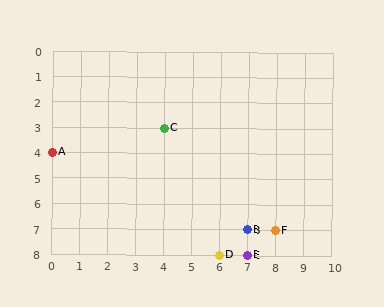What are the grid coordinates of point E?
Point E is at grid coordinates (7, 8).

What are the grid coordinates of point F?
Point F is at grid coordinates (8, 7).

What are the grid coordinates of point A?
Point A is at grid coordinates (0, 4).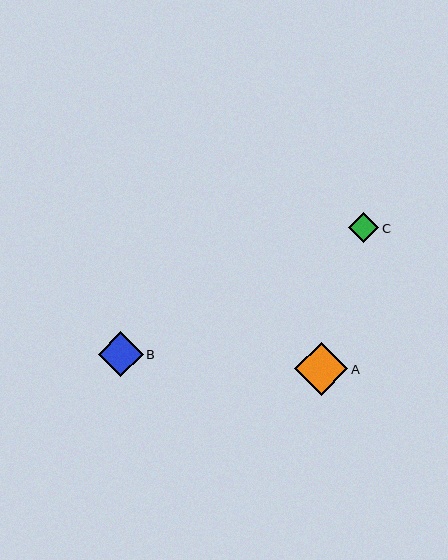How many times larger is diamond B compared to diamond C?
Diamond B is approximately 1.5 times the size of diamond C.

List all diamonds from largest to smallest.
From largest to smallest: A, B, C.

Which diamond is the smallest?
Diamond C is the smallest with a size of approximately 30 pixels.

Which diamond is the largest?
Diamond A is the largest with a size of approximately 53 pixels.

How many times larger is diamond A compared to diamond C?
Diamond A is approximately 1.7 times the size of diamond C.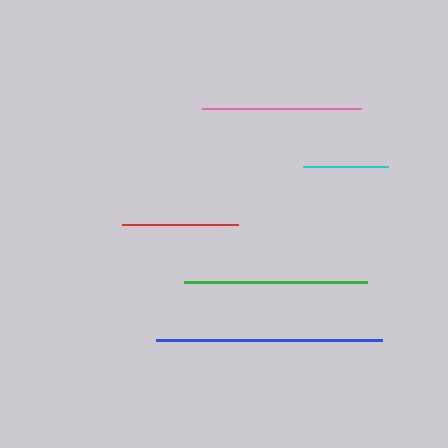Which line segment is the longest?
The blue line is the longest at approximately 226 pixels.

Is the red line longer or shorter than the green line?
The green line is longer than the red line.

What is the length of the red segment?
The red segment is approximately 116 pixels long.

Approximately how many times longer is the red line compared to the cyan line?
The red line is approximately 1.4 times the length of the cyan line.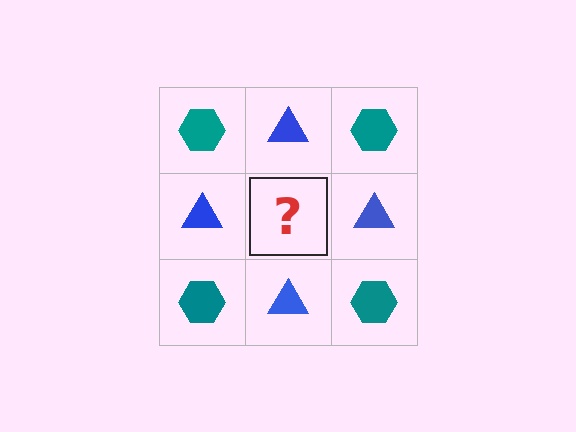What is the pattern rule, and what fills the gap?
The rule is that it alternates teal hexagon and blue triangle in a checkerboard pattern. The gap should be filled with a teal hexagon.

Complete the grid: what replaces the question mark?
The question mark should be replaced with a teal hexagon.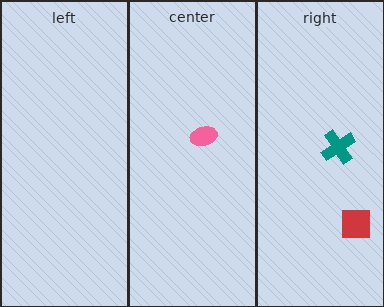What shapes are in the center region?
The pink ellipse.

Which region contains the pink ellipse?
The center region.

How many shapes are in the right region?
2.